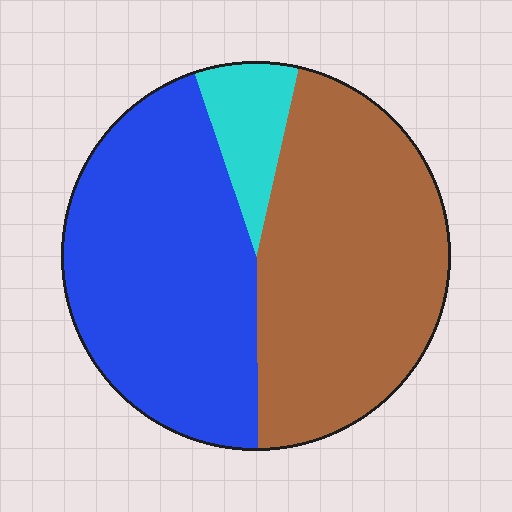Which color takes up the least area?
Cyan, at roughly 10%.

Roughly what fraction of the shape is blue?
Blue takes up between a third and a half of the shape.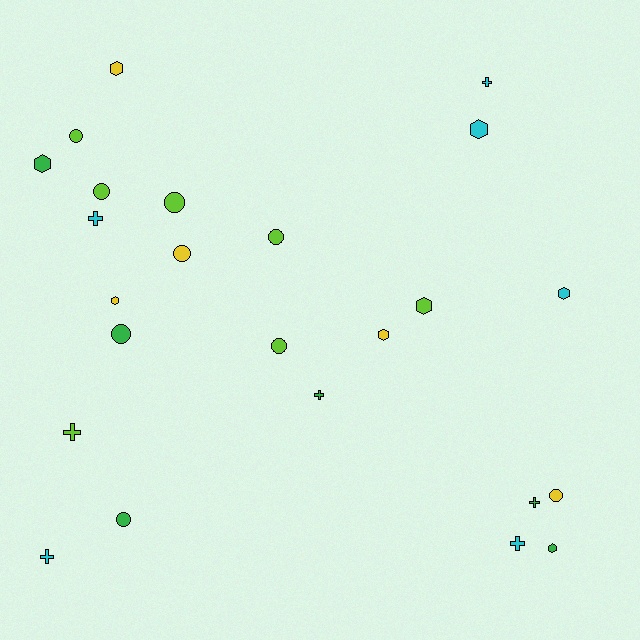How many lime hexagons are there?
There is 1 lime hexagon.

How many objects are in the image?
There are 24 objects.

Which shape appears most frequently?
Circle, with 9 objects.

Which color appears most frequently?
Lime, with 7 objects.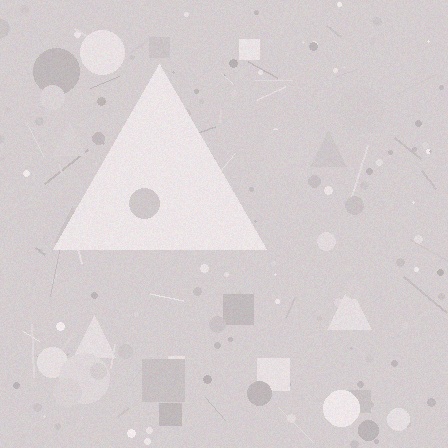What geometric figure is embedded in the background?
A triangle is embedded in the background.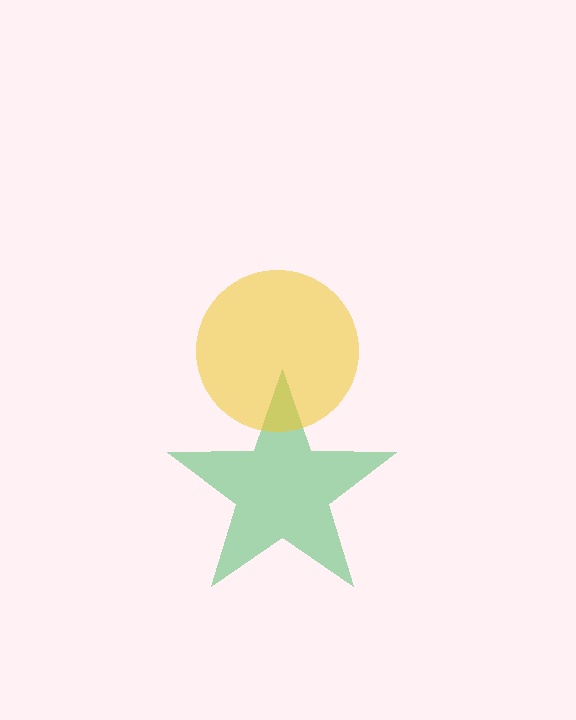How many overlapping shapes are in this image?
There are 2 overlapping shapes in the image.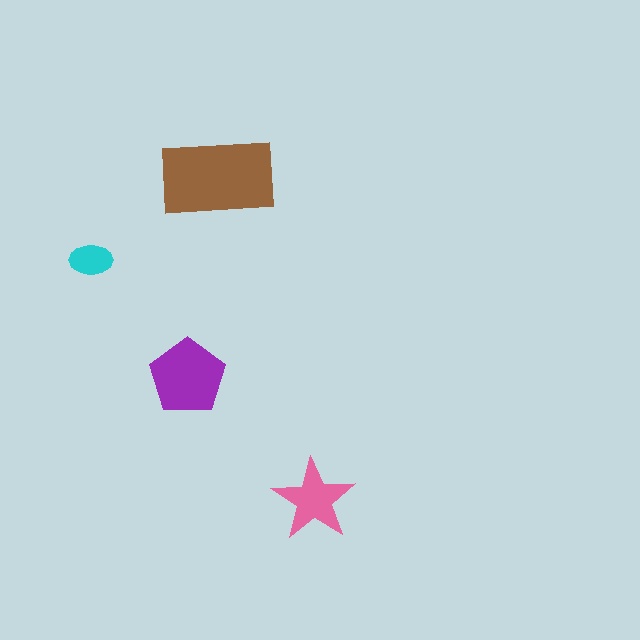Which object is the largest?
The brown rectangle.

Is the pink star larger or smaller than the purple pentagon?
Smaller.